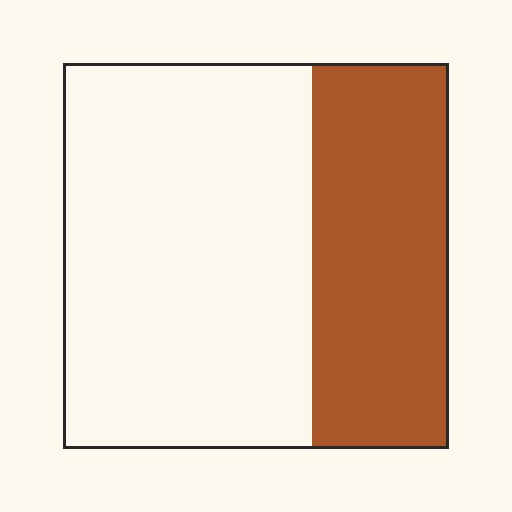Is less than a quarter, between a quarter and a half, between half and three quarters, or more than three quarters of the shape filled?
Between a quarter and a half.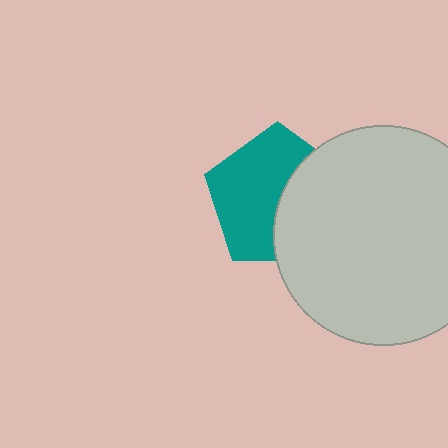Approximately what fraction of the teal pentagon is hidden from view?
Roughly 42% of the teal pentagon is hidden behind the light gray circle.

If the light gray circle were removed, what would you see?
You would see the complete teal pentagon.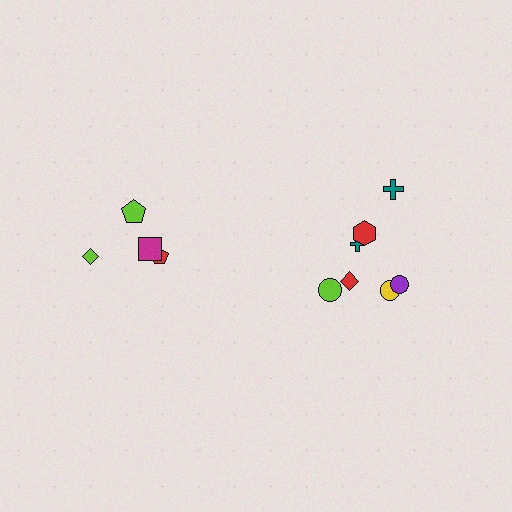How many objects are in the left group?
There are 4 objects.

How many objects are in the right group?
There are 7 objects.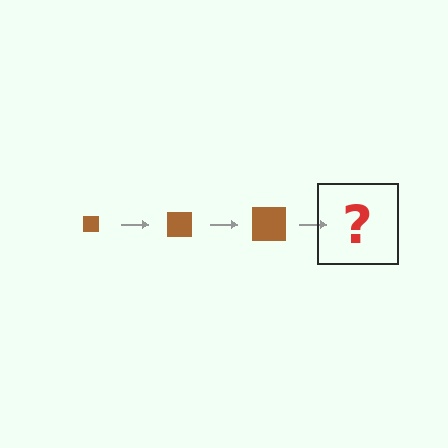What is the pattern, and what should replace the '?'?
The pattern is that the square gets progressively larger each step. The '?' should be a brown square, larger than the previous one.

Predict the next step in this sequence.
The next step is a brown square, larger than the previous one.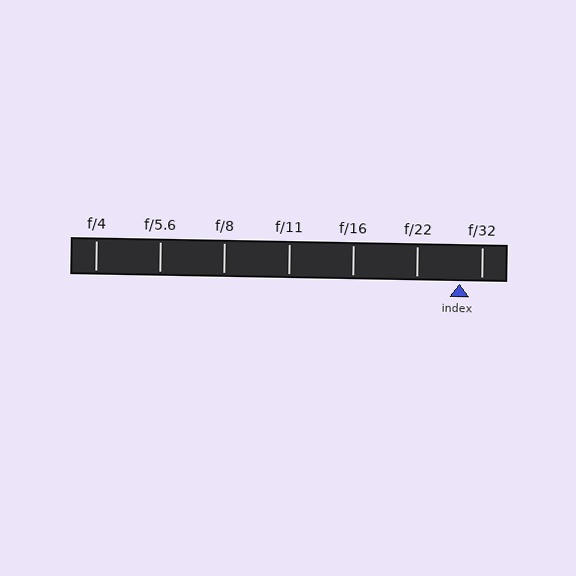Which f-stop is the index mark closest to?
The index mark is closest to f/32.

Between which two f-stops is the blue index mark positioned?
The index mark is between f/22 and f/32.